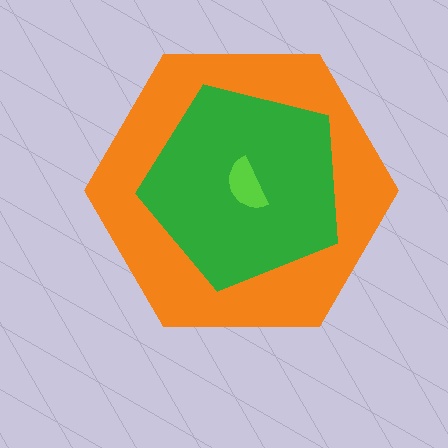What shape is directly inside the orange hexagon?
The green pentagon.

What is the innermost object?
The lime semicircle.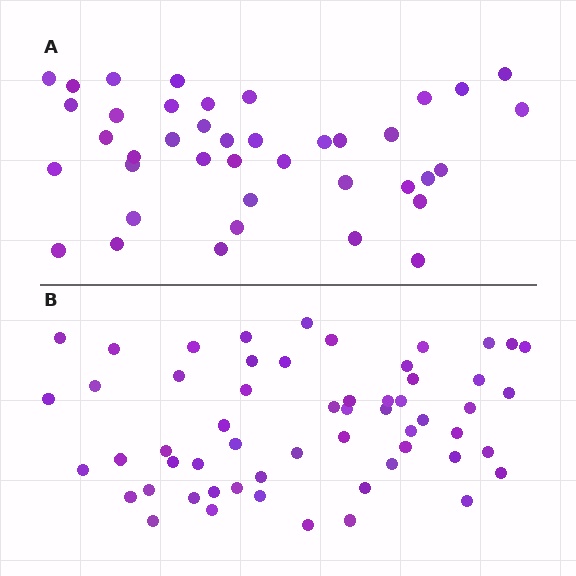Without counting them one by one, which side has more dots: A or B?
Region B (the bottom region) has more dots.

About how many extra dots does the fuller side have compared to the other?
Region B has approximately 15 more dots than region A.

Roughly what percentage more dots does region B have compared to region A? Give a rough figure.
About 40% more.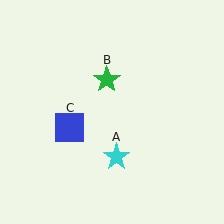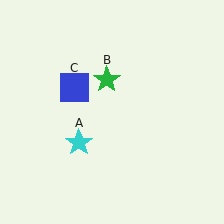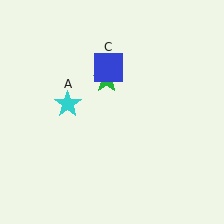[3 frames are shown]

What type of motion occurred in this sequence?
The cyan star (object A), blue square (object C) rotated clockwise around the center of the scene.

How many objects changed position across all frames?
2 objects changed position: cyan star (object A), blue square (object C).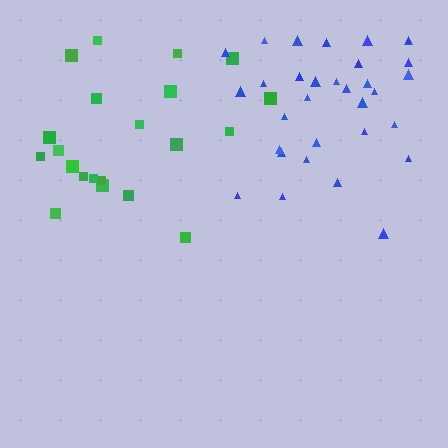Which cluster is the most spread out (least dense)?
Green.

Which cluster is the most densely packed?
Blue.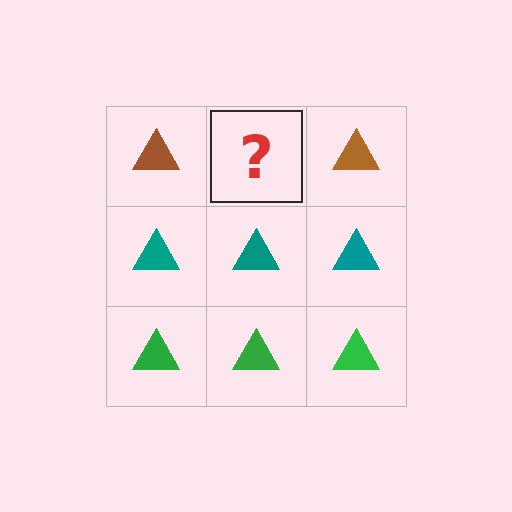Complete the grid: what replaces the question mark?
The question mark should be replaced with a brown triangle.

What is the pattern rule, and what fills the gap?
The rule is that each row has a consistent color. The gap should be filled with a brown triangle.